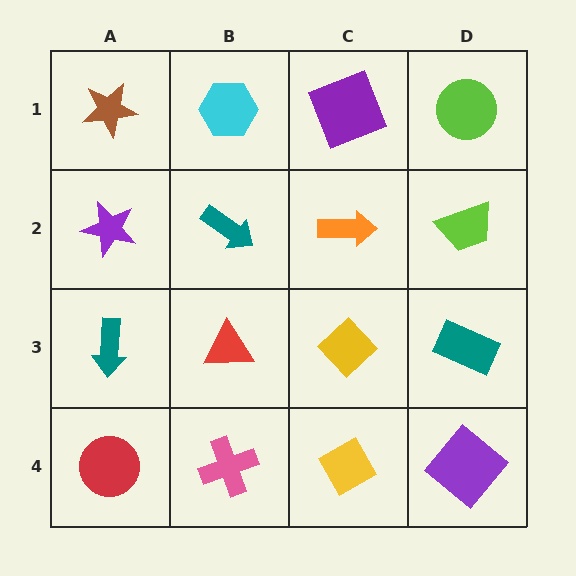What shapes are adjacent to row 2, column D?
A lime circle (row 1, column D), a teal rectangle (row 3, column D), an orange arrow (row 2, column C).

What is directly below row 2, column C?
A yellow diamond.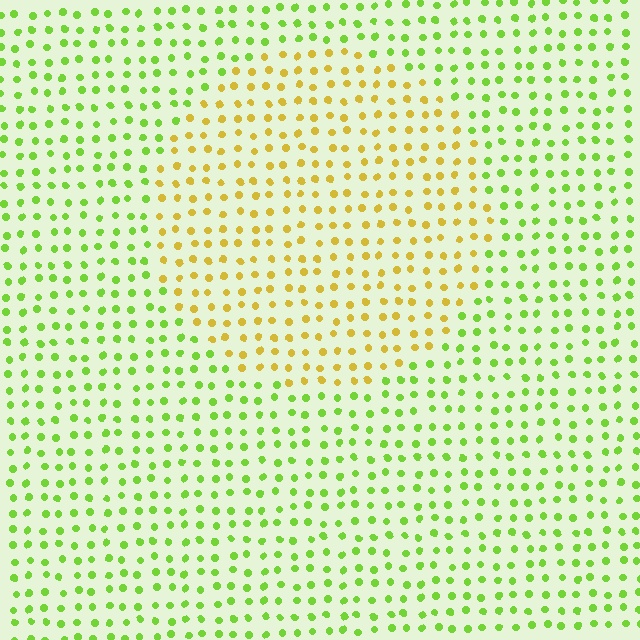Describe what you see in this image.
The image is filled with small lime elements in a uniform arrangement. A circle-shaped region is visible where the elements are tinted to a slightly different hue, forming a subtle color boundary.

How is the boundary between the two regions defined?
The boundary is defined purely by a slight shift in hue (about 48 degrees). Spacing, size, and orientation are identical on both sides.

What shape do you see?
I see a circle.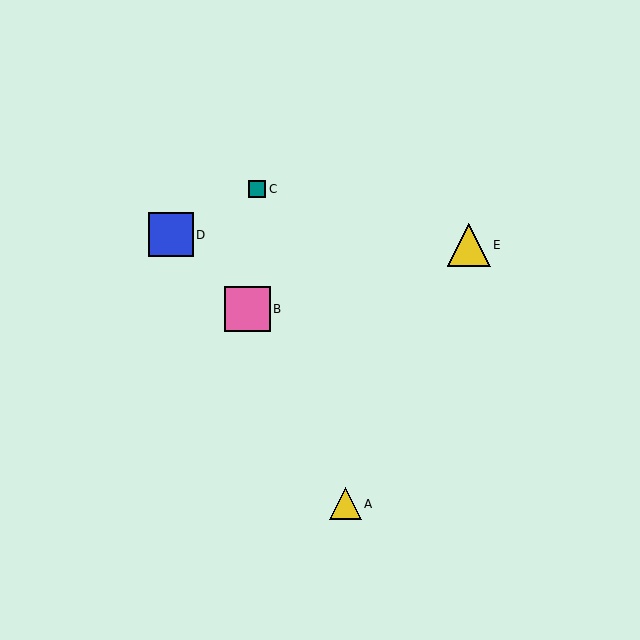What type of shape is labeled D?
Shape D is a blue square.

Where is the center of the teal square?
The center of the teal square is at (257, 189).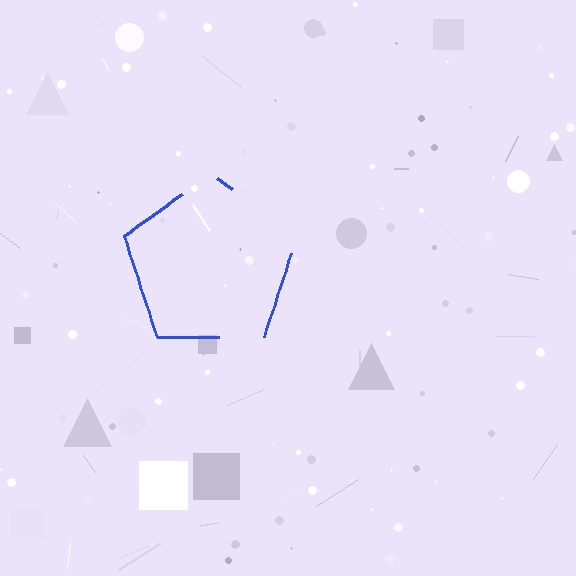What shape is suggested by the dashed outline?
The dashed outline suggests a pentagon.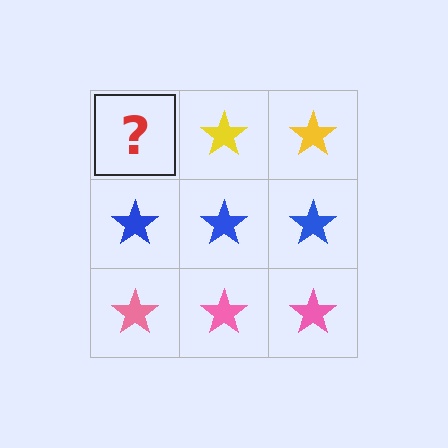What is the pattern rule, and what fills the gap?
The rule is that each row has a consistent color. The gap should be filled with a yellow star.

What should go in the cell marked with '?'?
The missing cell should contain a yellow star.